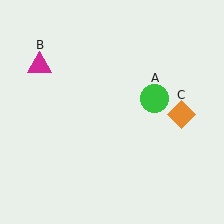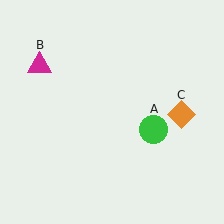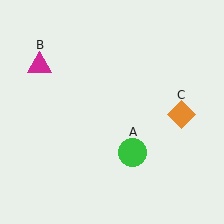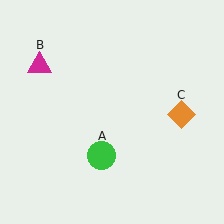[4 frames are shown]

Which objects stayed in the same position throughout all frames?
Magenta triangle (object B) and orange diamond (object C) remained stationary.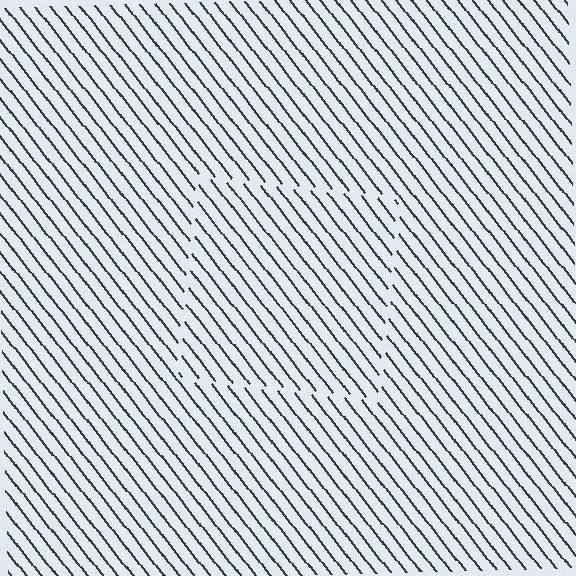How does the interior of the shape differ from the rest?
The interior of the shape contains the same grating, shifted by half a period — the contour is defined by the phase discontinuity where line-ends from the inner and outer gratings abut.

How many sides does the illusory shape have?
4 sides — the line-ends trace a square.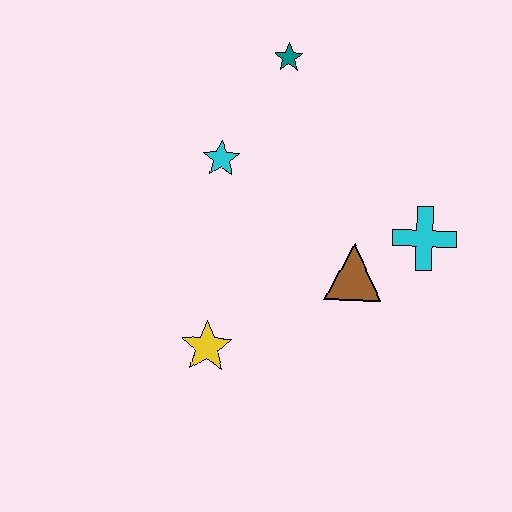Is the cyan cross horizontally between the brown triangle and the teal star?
No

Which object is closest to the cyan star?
The teal star is closest to the cyan star.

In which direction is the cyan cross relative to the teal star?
The cyan cross is below the teal star.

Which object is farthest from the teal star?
The yellow star is farthest from the teal star.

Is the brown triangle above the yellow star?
Yes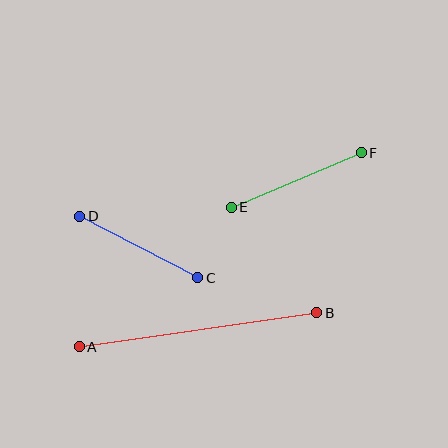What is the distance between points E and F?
The distance is approximately 141 pixels.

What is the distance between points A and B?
The distance is approximately 240 pixels.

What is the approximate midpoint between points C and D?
The midpoint is at approximately (139, 247) pixels.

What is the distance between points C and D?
The distance is approximately 132 pixels.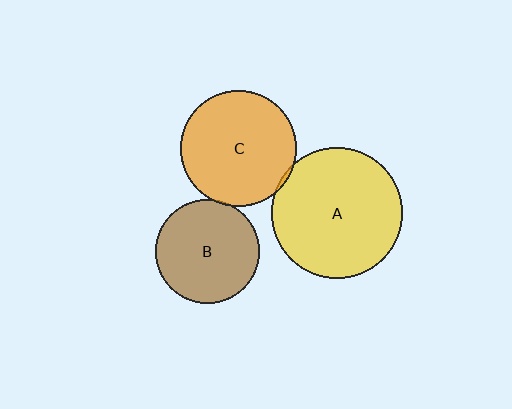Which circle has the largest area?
Circle A (yellow).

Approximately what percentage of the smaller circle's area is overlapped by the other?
Approximately 5%.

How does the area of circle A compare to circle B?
Approximately 1.6 times.